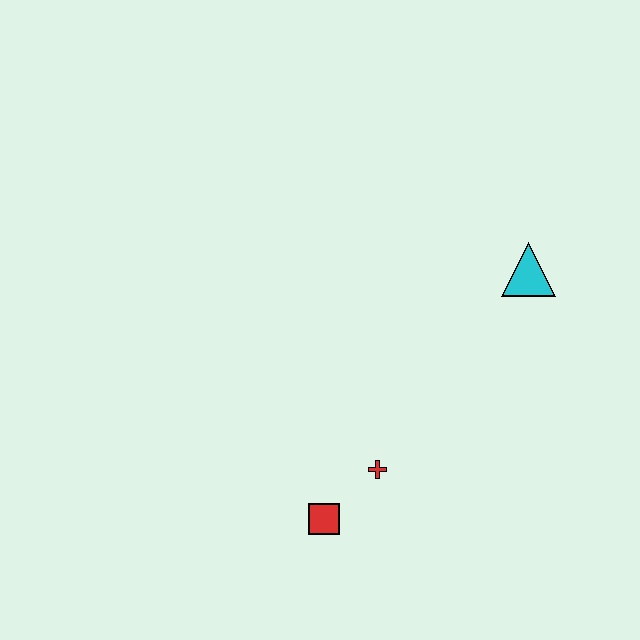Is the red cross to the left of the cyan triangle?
Yes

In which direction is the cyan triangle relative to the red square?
The cyan triangle is above the red square.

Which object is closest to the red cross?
The red square is closest to the red cross.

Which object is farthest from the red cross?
The cyan triangle is farthest from the red cross.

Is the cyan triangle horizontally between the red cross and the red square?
No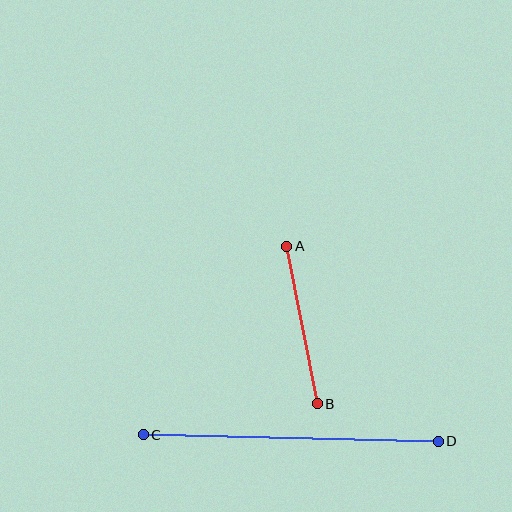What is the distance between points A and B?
The distance is approximately 161 pixels.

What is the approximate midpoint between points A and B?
The midpoint is at approximately (302, 325) pixels.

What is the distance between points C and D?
The distance is approximately 295 pixels.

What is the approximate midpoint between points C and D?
The midpoint is at approximately (291, 438) pixels.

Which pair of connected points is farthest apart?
Points C and D are farthest apart.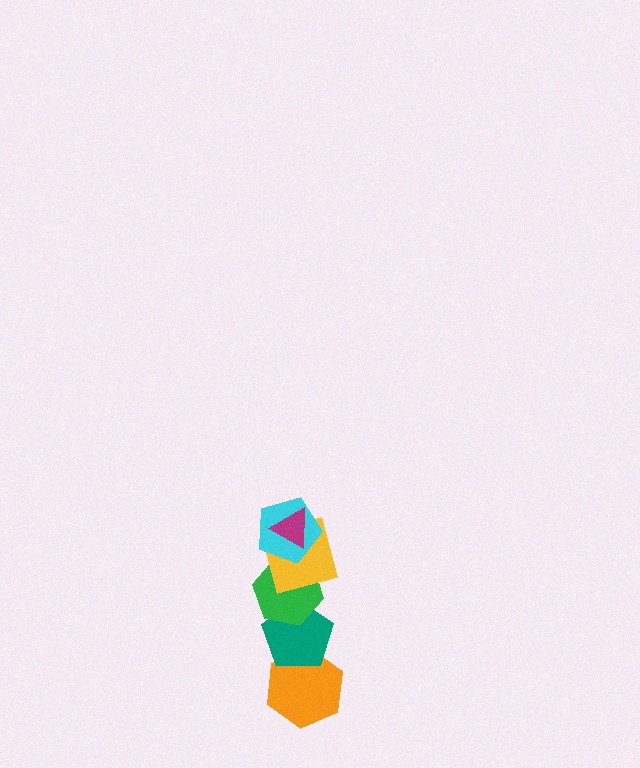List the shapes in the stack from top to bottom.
From top to bottom: the magenta triangle, the cyan pentagon, the yellow square, the green hexagon, the teal pentagon, the orange hexagon.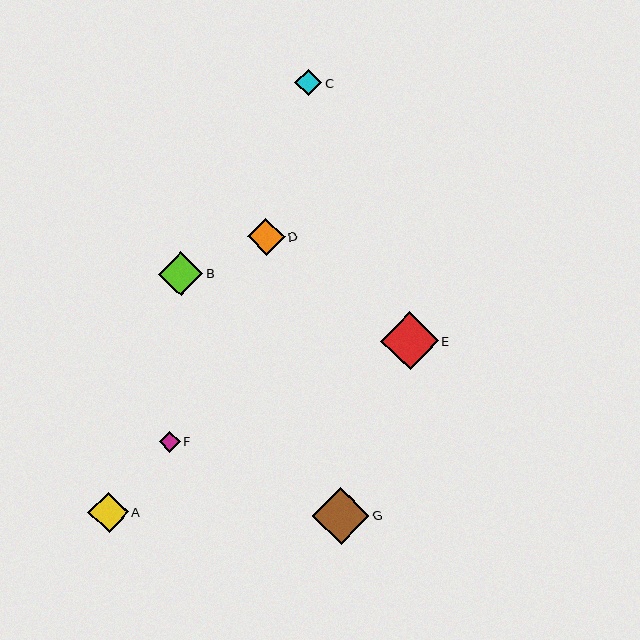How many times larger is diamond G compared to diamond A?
Diamond G is approximately 1.4 times the size of diamond A.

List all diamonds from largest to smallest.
From largest to smallest: E, G, B, A, D, C, F.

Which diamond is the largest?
Diamond E is the largest with a size of approximately 58 pixels.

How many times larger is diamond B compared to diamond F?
Diamond B is approximately 2.2 times the size of diamond F.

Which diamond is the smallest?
Diamond F is the smallest with a size of approximately 21 pixels.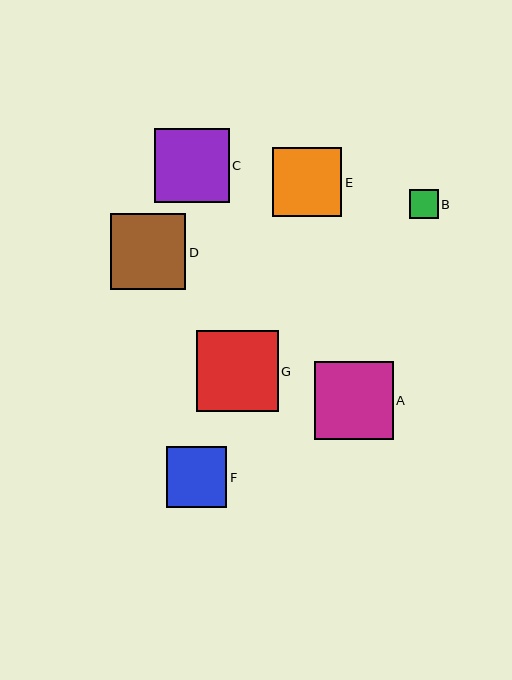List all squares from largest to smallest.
From largest to smallest: G, A, D, C, E, F, B.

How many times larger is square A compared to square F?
Square A is approximately 1.3 times the size of square F.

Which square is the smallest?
Square B is the smallest with a size of approximately 29 pixels.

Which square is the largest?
Square G is the largest with a size of approximately 81 pixels.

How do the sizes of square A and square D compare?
Square A and square D are approximately the same size.